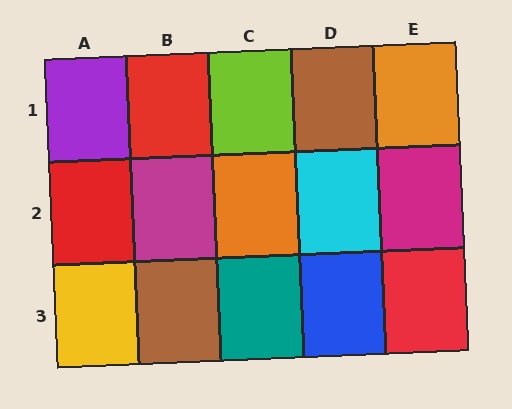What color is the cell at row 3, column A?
Yellow.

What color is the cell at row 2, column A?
Red.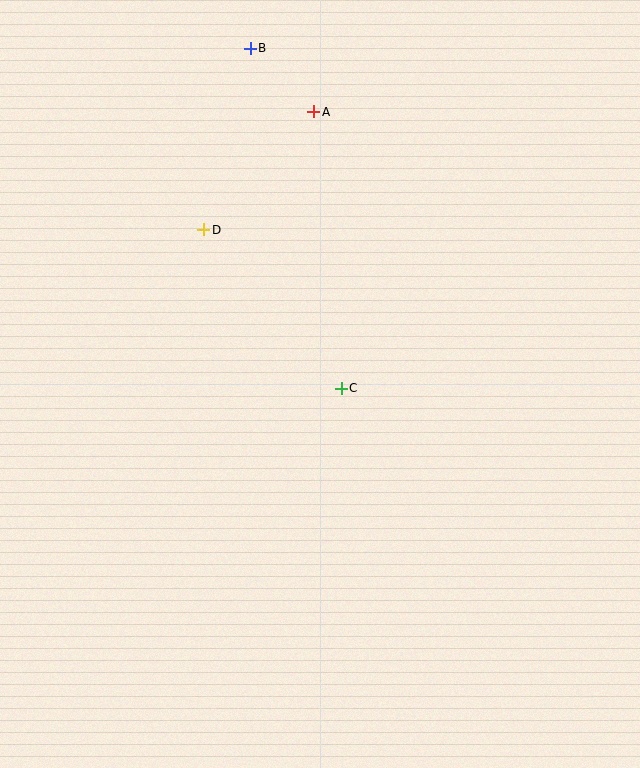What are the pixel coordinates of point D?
Point D is at (204, 230).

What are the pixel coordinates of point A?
Point A is at (314, 112).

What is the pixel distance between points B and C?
The distance between B and C is 352 pixels.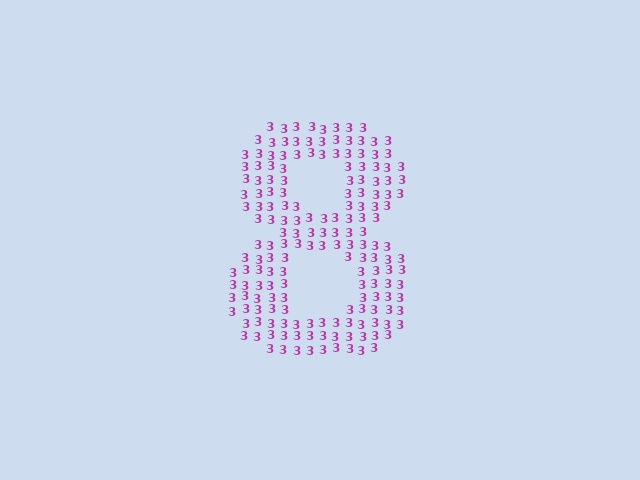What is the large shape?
The large shape is the digit 8.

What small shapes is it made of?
It is made of small digit 3's.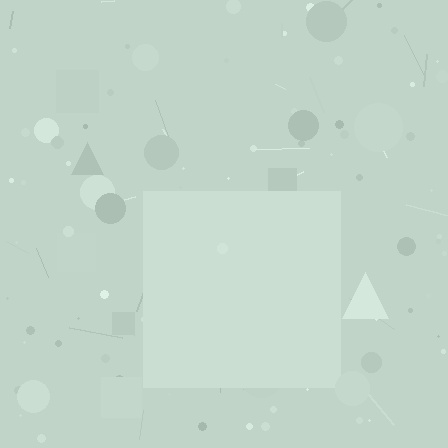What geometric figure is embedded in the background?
A square is embedded in the background.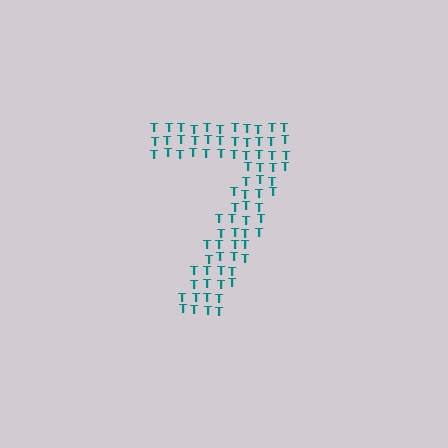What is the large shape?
The large shape is the digit 7.